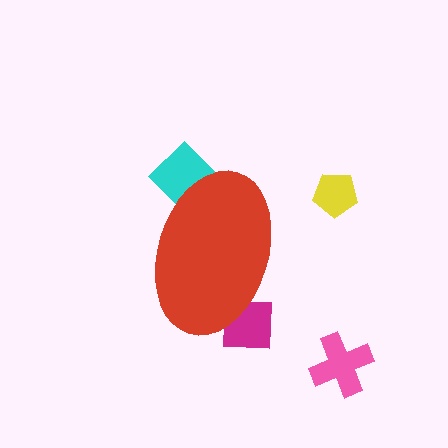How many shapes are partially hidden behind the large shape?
2 shapes are partially hidden.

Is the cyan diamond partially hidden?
Yes, the cyan diamond is partially hidden behind the red ellipse.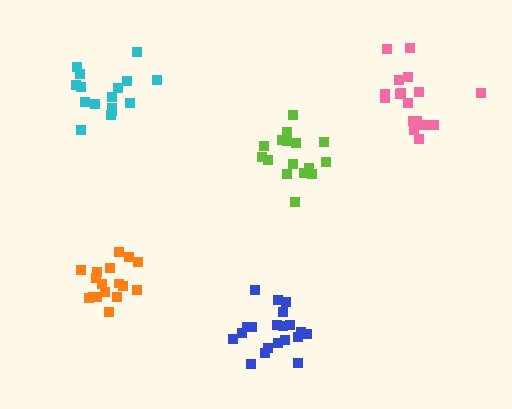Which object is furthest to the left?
The cyan cluster is leftmost.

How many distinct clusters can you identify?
There are 5 distinct clusters.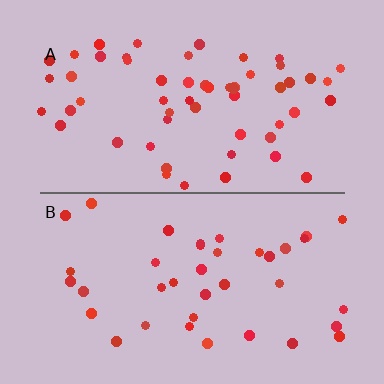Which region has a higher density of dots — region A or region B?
A (the top).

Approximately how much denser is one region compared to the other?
Approximately 1.5× — region A over region B.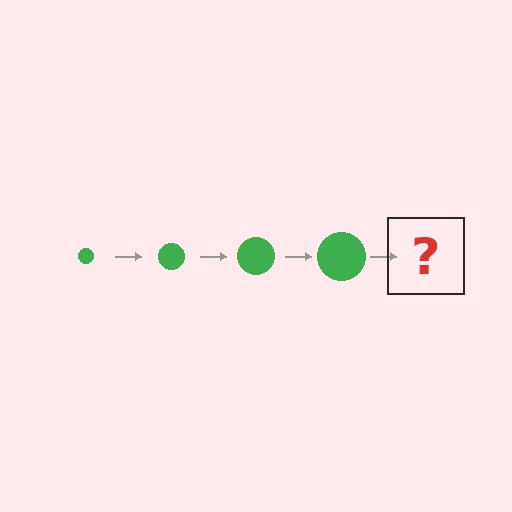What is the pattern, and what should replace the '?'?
The pattern is that the circle gets progressively larger each step. The '?' should be a green circle, larger than the previous one.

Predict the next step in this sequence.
The next step is a green circle, larger than the previous one.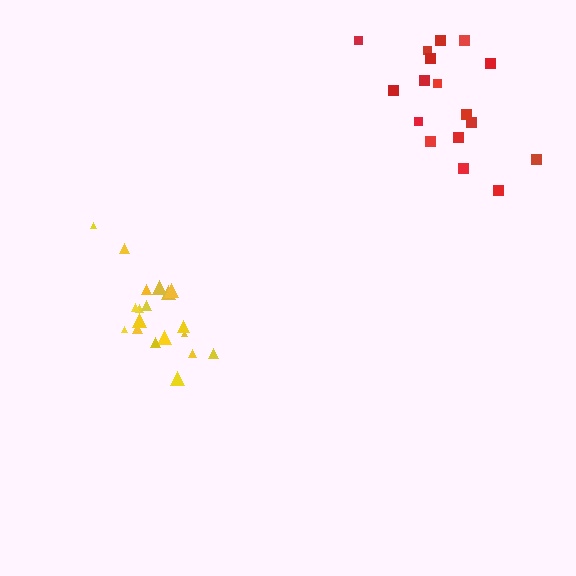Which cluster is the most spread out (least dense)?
Red.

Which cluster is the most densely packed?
Yellow.